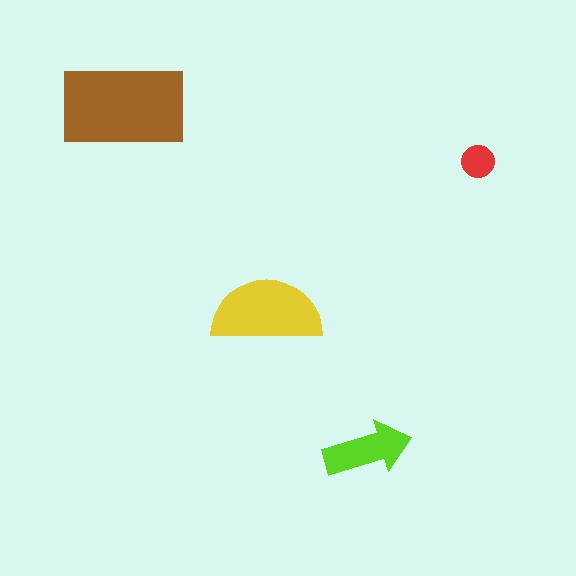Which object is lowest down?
The lime arrow is bottommost.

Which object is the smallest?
The red circle.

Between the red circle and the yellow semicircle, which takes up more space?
The yellow semicircle.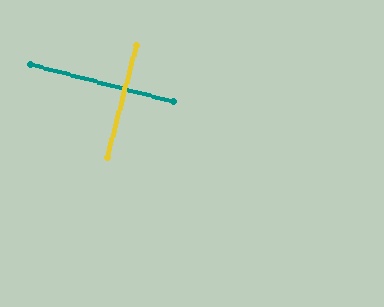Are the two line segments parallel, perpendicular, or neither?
Perpendicular — they meet at approximately 90°.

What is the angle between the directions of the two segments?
Approximately 90 degrees.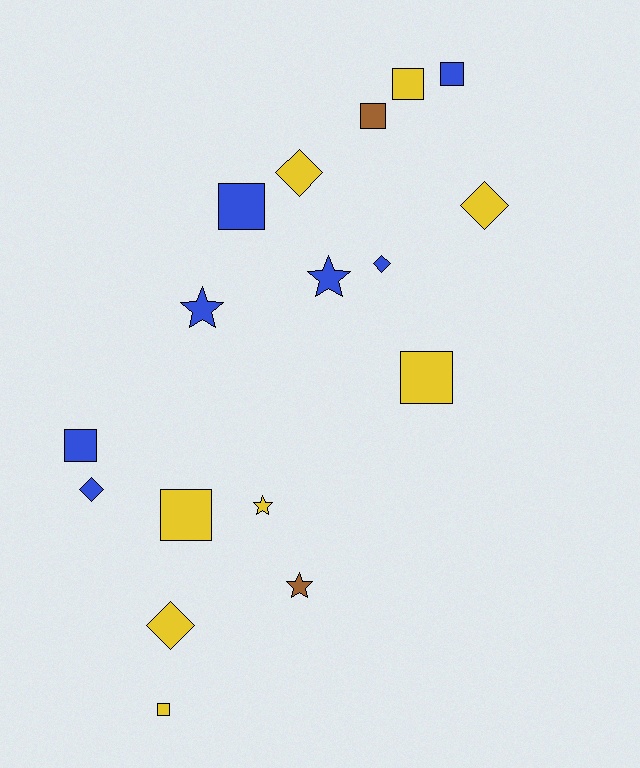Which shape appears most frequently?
Square, with 8 objects.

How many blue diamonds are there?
There are 2 blue diamonds.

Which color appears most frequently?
Yellow, with 8 objects.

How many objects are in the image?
There are 17 objects.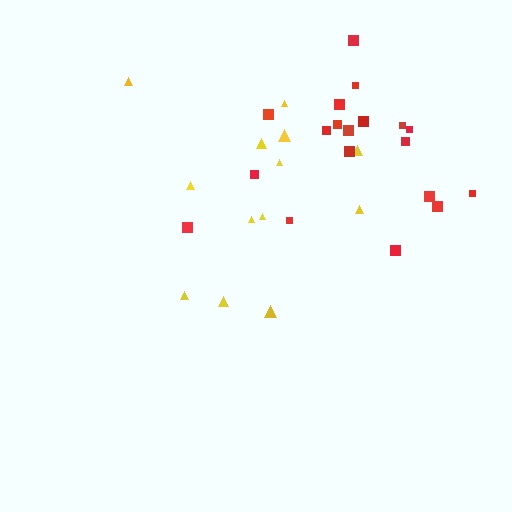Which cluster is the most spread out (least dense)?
Yellow.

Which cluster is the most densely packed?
Red.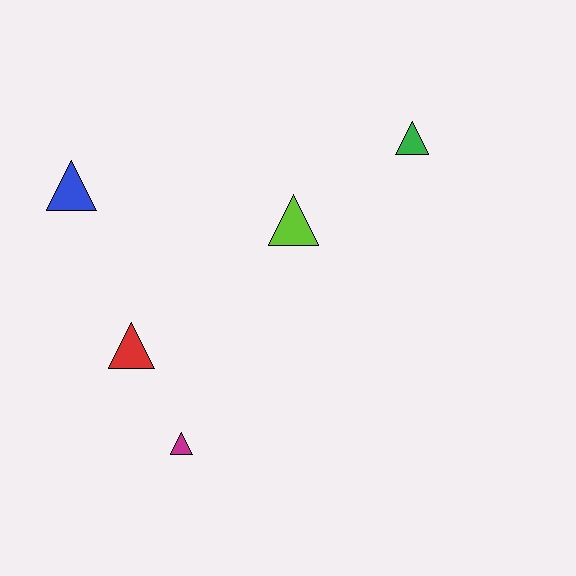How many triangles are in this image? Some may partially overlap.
There are 5 triangles.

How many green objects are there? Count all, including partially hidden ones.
There is 1 green object.